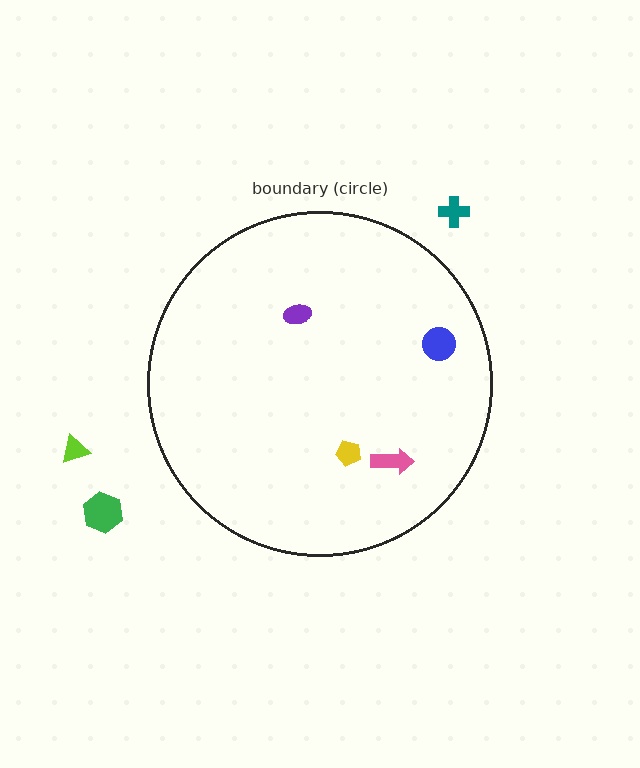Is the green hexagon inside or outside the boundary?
Outside.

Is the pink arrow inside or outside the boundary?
Inside.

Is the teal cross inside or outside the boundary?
Outside.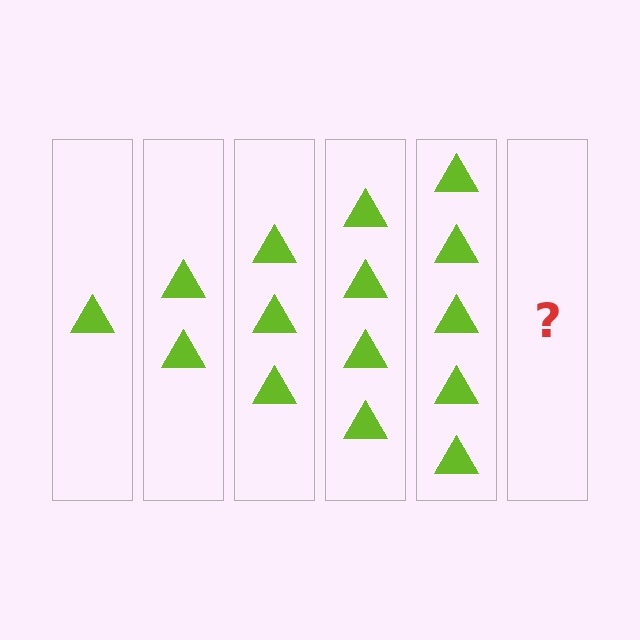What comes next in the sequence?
The next element should be 6 triangles.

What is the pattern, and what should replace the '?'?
The pattern is that each step adds one more triangle. The '?' should be 6 triangles.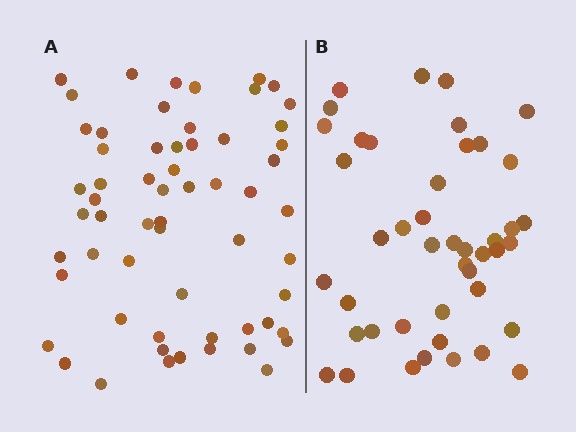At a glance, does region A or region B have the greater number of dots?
Region A (the left region) has more dots.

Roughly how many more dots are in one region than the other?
Region A has approximately 15 more dots than region B.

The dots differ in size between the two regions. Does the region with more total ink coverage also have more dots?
No. Region B has more total ink coverage because its dots are larger, but region A actually contains more individual dots. Total area can be misleading — the number of items is what matters here.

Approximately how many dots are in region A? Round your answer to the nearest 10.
About 60 dots.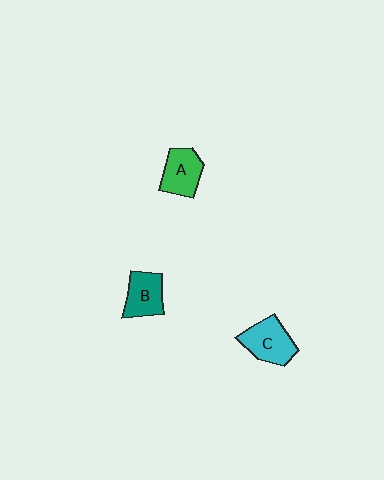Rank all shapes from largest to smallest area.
From largest to smallest: C (cyan), A (green), B (teal).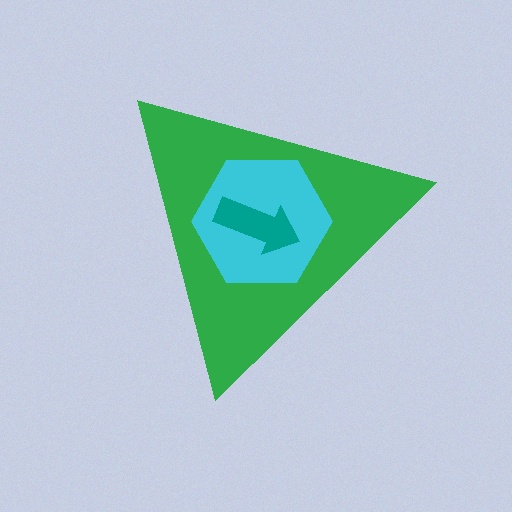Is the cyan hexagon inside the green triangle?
Yes.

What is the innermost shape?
The teal arrow.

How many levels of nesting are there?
3.